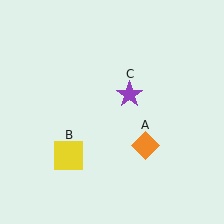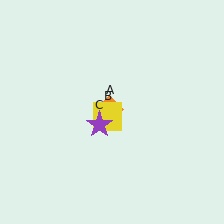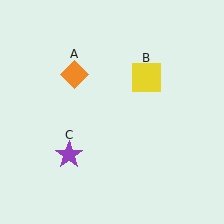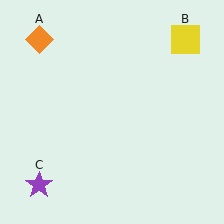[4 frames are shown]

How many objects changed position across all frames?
3 objects changed position: orange diamond (object A), yellow square (object B), purple star (object C).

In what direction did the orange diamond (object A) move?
The orange diamond (object A) moved up and to the left.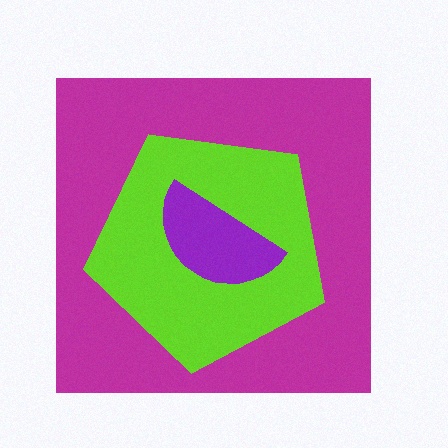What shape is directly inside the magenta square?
The lime pentagon.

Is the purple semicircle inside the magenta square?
Yes.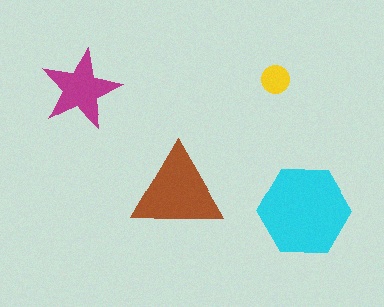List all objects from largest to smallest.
The cyan hexagon, the brown triangle, the magenta star, the yellow circle.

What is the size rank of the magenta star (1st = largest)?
3rd.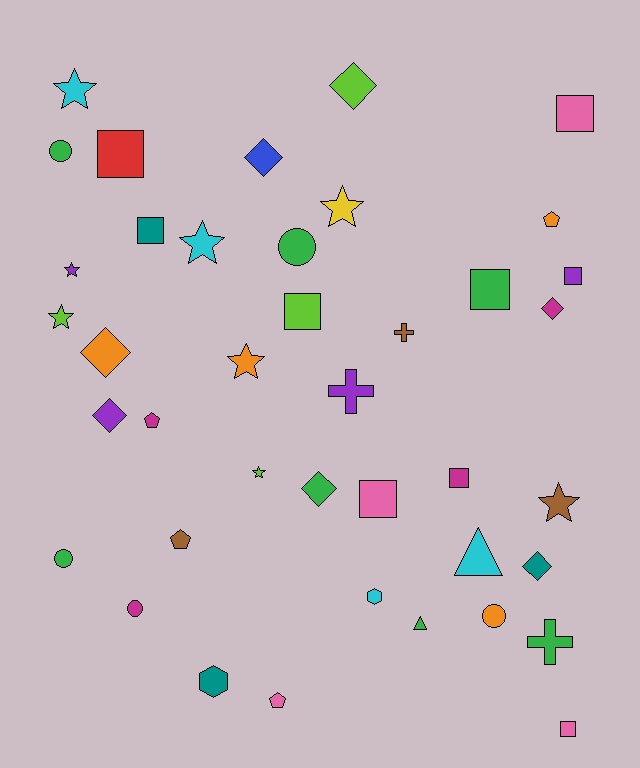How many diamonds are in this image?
There are 7 diamonds.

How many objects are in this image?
There are 40 objects.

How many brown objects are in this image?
There are 3 brown objects.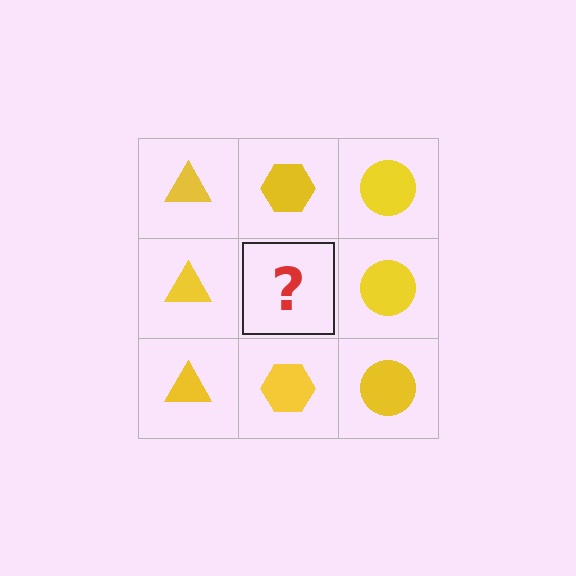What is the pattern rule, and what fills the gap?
The rule is that each column has a consistent shape. The gap should be filled with a yellow hexagon.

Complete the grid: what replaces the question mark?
The question mark should be replaced with a yellow hexagon.